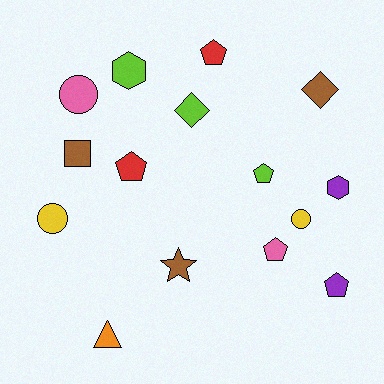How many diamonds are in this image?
There are 2 diamonds.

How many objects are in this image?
There are 15 objects.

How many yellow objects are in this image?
There are 2 yellow objects.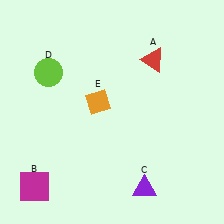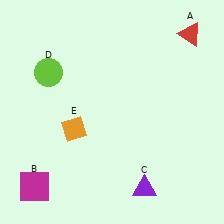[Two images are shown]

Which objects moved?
The objects that moved are: the red triangle (A), the orange diamond (E).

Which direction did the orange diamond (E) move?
The orange diamond (E) moved down.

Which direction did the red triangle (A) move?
The red triangle (A) moved right.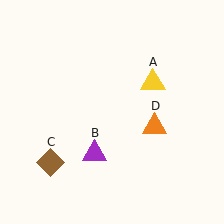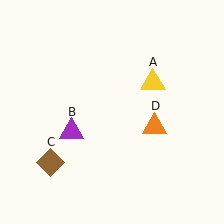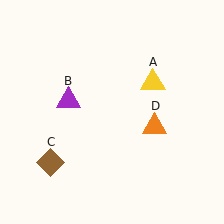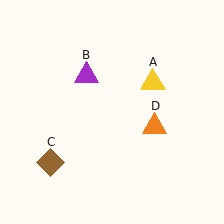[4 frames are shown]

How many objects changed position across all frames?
1 object changed position: purple triangle (object B).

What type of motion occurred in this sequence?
The purple triangle (object B) rotated clockwise around the center of the scene.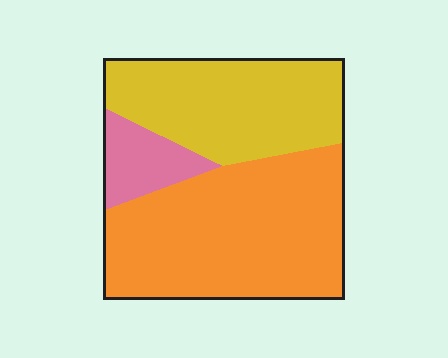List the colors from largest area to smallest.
From largest to smallest: orange, yellow, pink.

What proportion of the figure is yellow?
Yellow takes up between a third and a half of the figure.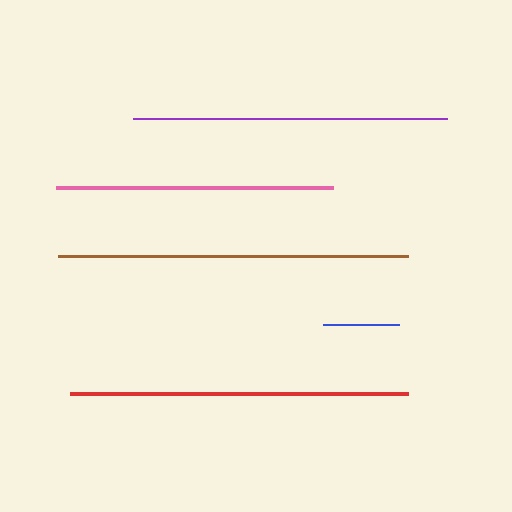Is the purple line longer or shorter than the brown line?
The brown line is longer than the purple line.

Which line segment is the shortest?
The blue line is the shortest at approximately 76 pixels.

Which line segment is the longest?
The brown line is the longest at approximately 349 pixels.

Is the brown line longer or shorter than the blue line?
The brown line is longer than the blue line.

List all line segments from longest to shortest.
From longest to shortest: brown, red, purple, pink, blue.